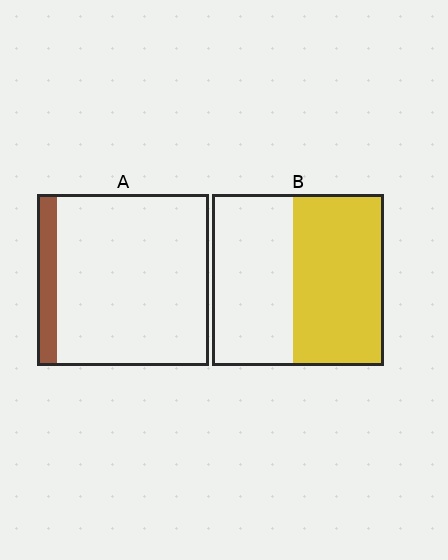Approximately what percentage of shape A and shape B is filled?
A is approximately 10% and B is approximately 55%.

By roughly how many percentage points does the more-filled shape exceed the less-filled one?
By roughly 40 percentage points (B over A).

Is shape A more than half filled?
No.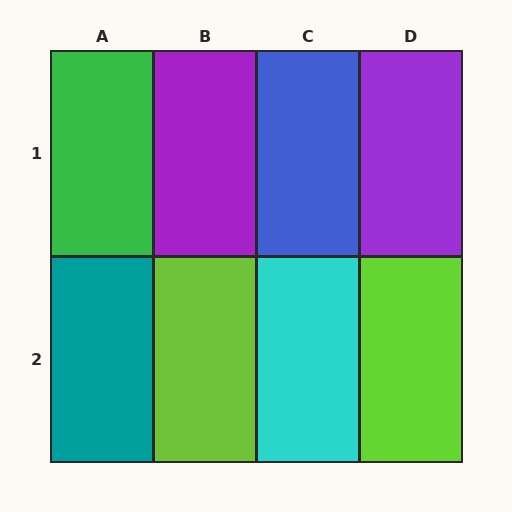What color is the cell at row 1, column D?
Purple.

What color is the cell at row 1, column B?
Purple.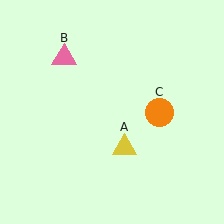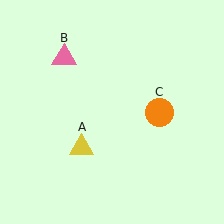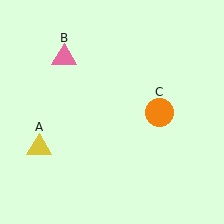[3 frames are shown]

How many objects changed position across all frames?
1 object changed position: yellow triangle (object A).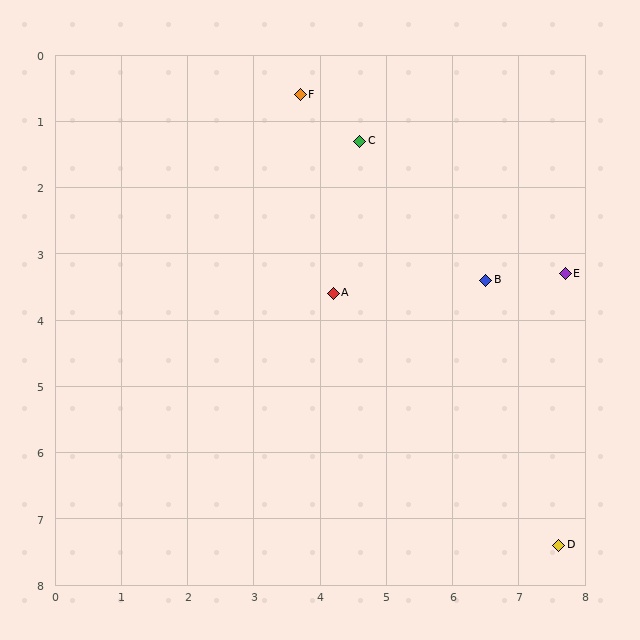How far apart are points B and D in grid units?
Points B and D are about 4.1 grid units apart.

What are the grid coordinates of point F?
Point F is at approximately (3.7, 0.6).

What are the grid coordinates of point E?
Point E is at approximately (7.7, 3.3).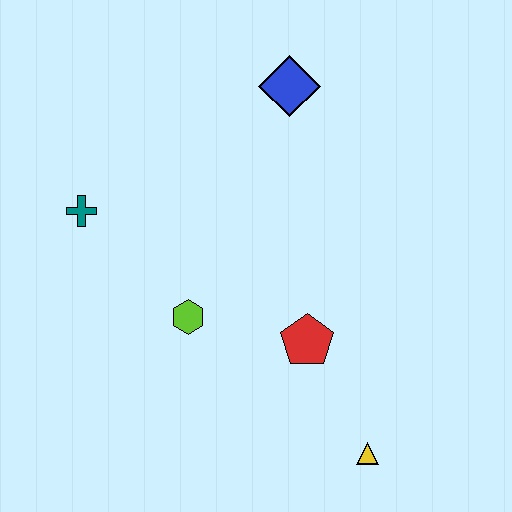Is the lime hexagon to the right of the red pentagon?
No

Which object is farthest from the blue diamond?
The yellow triangle is farthest from the blue diamond.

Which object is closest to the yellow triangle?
The red pentagon is closest to the yellow triangle.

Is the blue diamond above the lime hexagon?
Yes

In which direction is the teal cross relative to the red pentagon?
The teal cross is to the left of the red pentagon.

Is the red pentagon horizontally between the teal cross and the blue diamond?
No